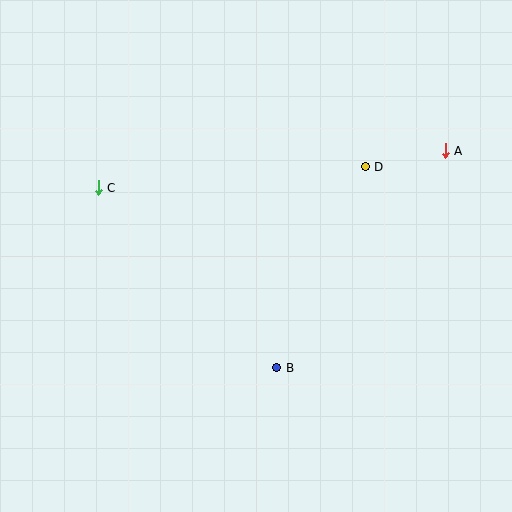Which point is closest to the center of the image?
Point B at (277, 368) is closest to the center.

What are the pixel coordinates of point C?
Point C is at (98, 188).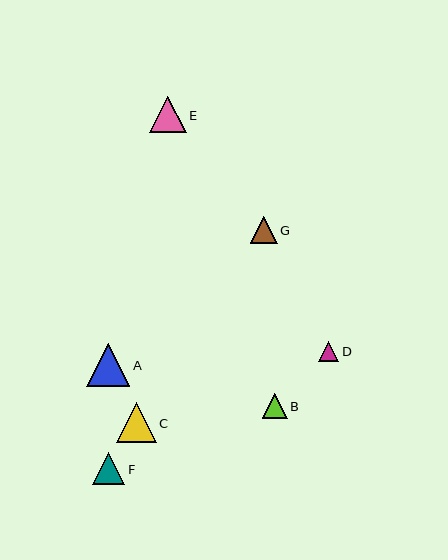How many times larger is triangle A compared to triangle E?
Triangle A is approximately 1.2 times the size of triangle E.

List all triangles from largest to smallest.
From largest to smallest: A, C, E, F, G, B, D.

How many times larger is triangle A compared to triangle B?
Triangle A is approximately 1.7 times the size of triangle B.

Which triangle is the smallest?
Triangle D is the smallest with a size of approximately 20 pixels.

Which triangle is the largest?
Triangle A is the largest with a size of approximately 43 pixels.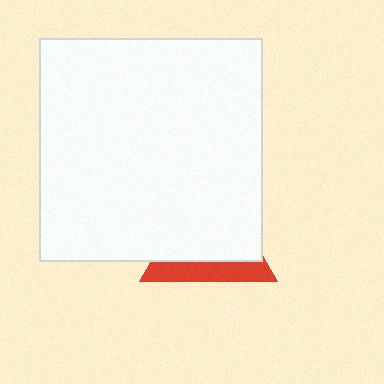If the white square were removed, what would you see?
You would see the complete red triangle.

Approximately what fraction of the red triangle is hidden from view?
Roughly 69% of the red triangle is hidden behind the white square.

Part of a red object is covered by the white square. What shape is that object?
It is a triangle.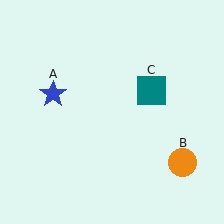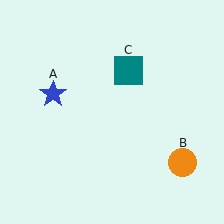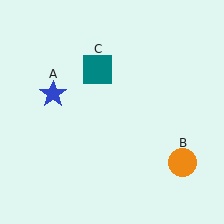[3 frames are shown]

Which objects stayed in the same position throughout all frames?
Blue star (object A) and orange circle (object B) remained stationary.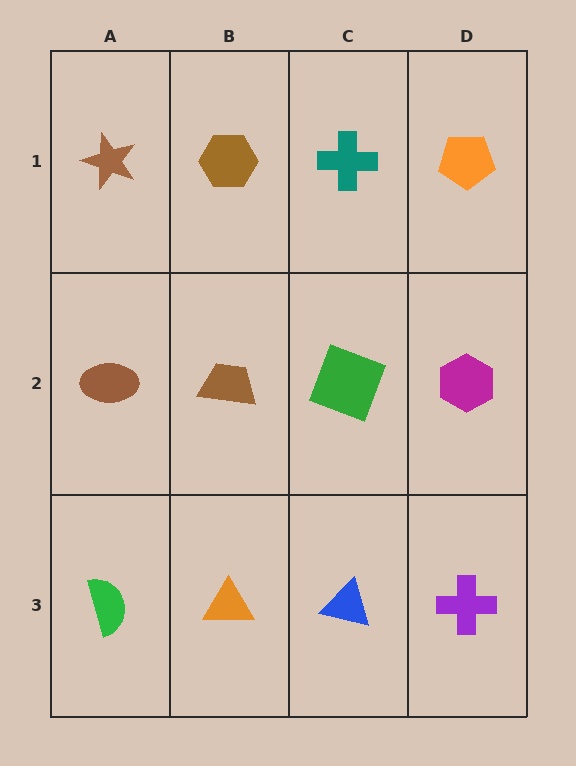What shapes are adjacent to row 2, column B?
A brown hexagon (row 1, column B), an orange triangle (row 3, column B), a brown ellipse (row 2, column A), a green square (row 2, column C).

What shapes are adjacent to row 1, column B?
A brown trapezoid (row 2, column B), a brown star (row 1, column A), a teal cross (row 1, column C).